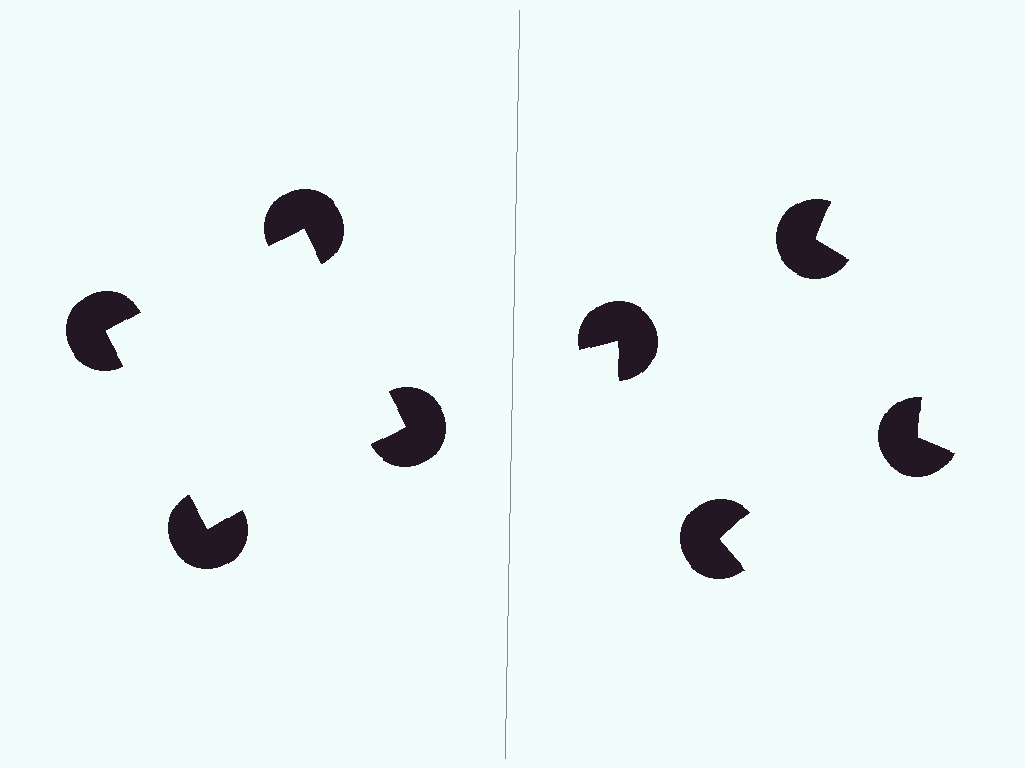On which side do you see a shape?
An illusory square appears on the left side. On the right side the wedge cuts are rotated, so no coherent shape forms.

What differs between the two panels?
The pac-man discs are positioned identically on both sides; only the wedge orientations differ. On the left they align to a square; on the right they are misaligned.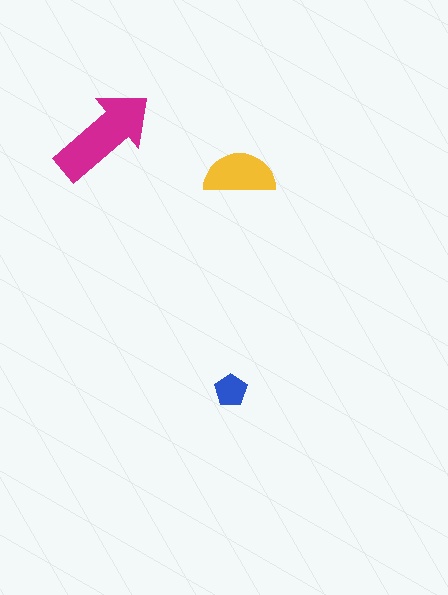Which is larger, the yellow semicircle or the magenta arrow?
The magenta arrow.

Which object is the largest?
The magenta arrow.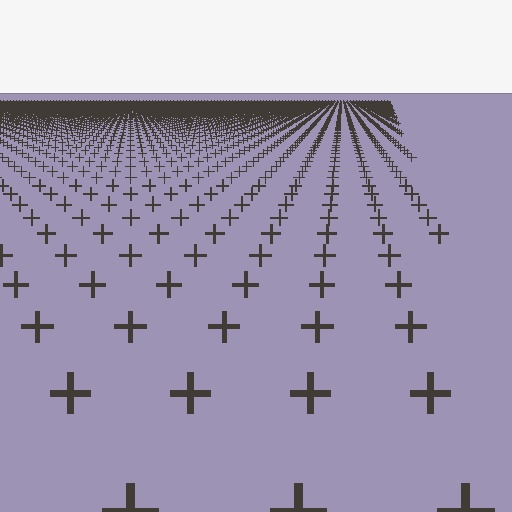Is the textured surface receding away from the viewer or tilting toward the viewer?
The surface is receding away from the viewer. Texture elements get smaller and denser toward the top.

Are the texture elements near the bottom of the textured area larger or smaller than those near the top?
Larger. Near the bottom, elements are closer to the viewer and appear at a bigger on-screen size.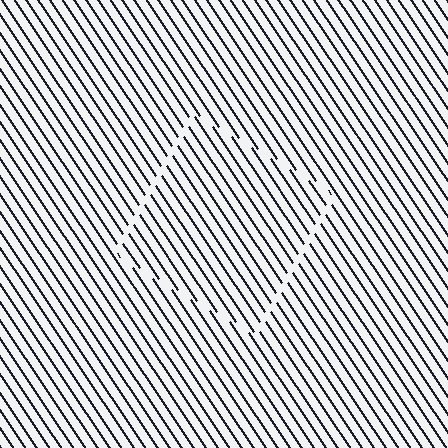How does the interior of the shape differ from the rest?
The interior of the shape contains the same grating, shifted by half a period — the contour is defined by the phase discontinuity where line-ends from the inner and outer gratings abut.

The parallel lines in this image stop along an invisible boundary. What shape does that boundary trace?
An illusory square. The interior of the shape contains the same grating, shifted by half a period — the contour is defined by the phase discontinuity where line-ends from the inner and outer gratings abut.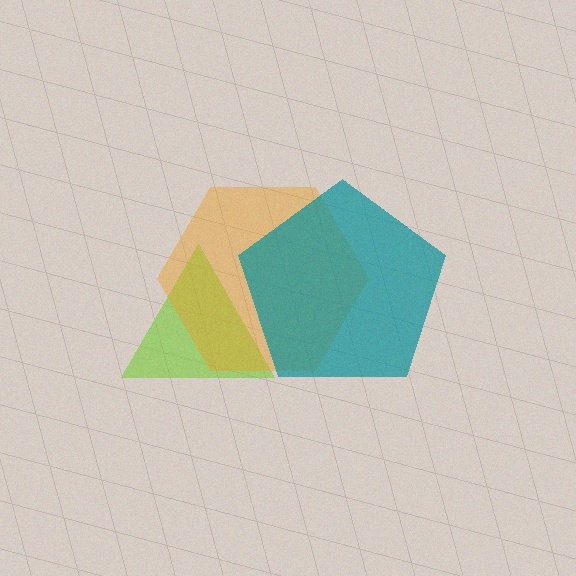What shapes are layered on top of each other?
The layered shapes are: a lime triangle, an orange hexagon, a teal pentagon.